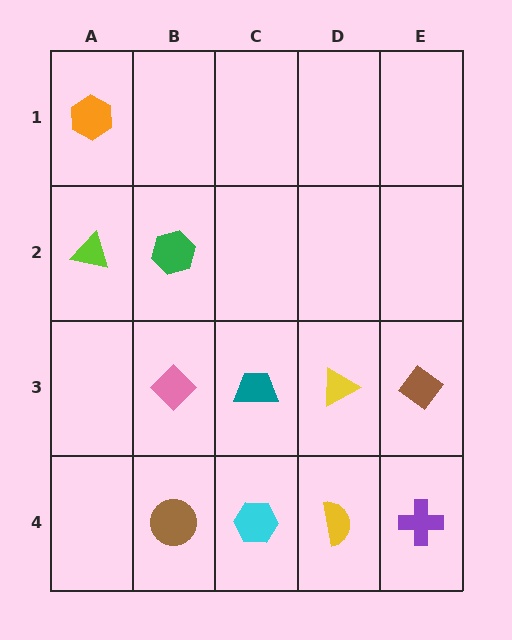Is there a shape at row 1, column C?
No, that cell is empty.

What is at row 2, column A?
A lime triangle.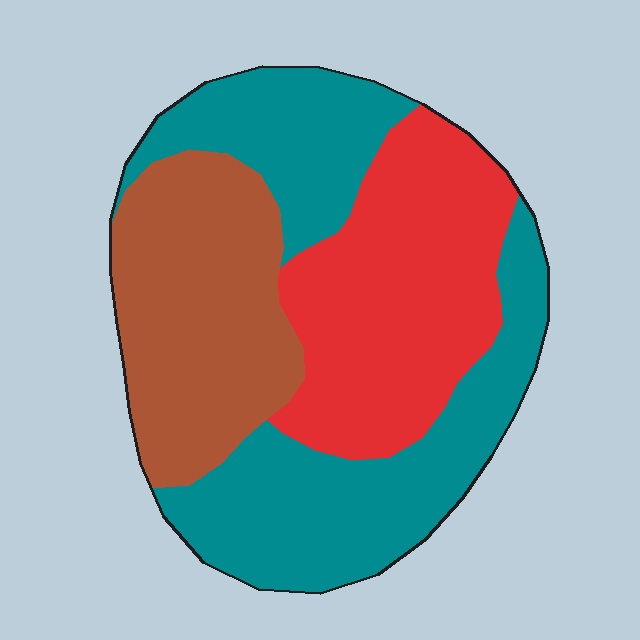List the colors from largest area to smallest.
From largest to smallest: teal, red, brown.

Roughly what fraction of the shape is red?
Red takes up about one third (1/3) of the shape.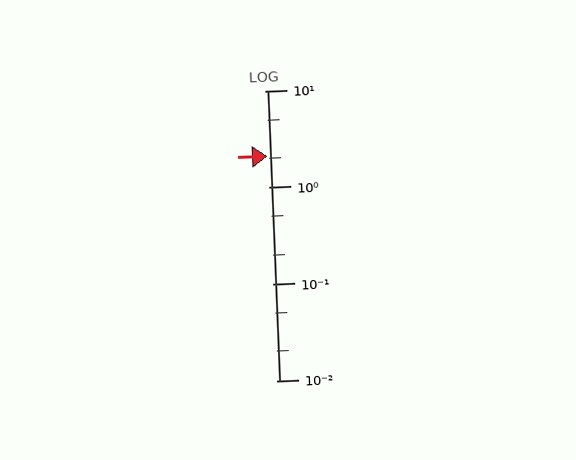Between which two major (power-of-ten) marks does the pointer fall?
The pointer is between 1 and 10.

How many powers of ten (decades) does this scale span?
The scale spans 3 decades, from 0.01 to 10.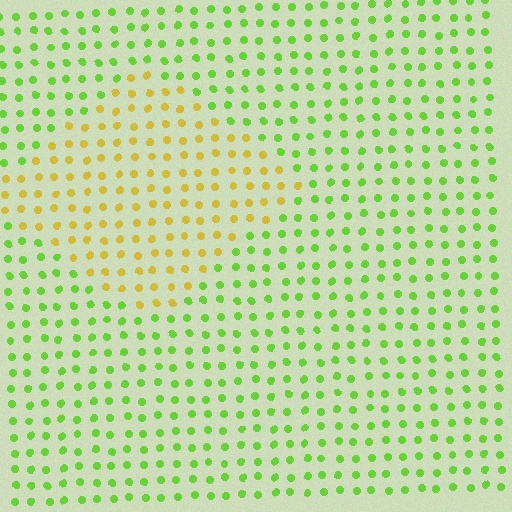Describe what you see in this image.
The image is filled with small lime elements in a uniform arrangement. A diamond-shaped region is visible where the elements are tinted to a slightly different hue, forming a subtle color boundary.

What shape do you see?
I see a diamond.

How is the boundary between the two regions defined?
The boundary is defined purely by a slight shift in hue (about 50 degrees). Spacing, size, and orientation are identical on both sides.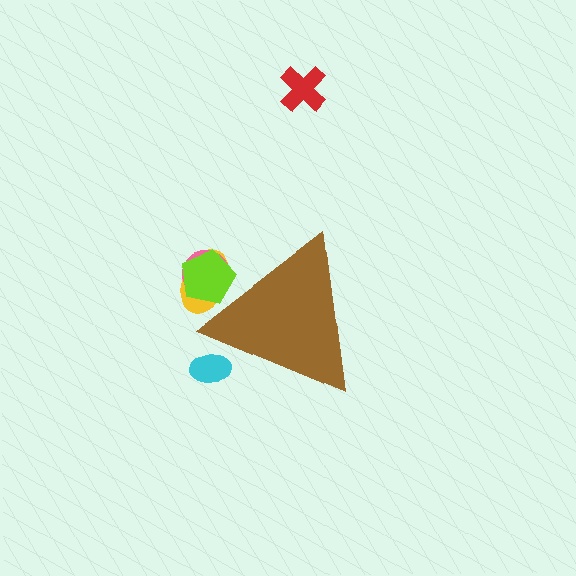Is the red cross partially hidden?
No, the red cross is fully visible.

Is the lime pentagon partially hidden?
Yes, the lime pentagon is partially hidden behind the brown triangle.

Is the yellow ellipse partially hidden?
Yes, the yellow ellipse is partially hidden behind the brown triangle.